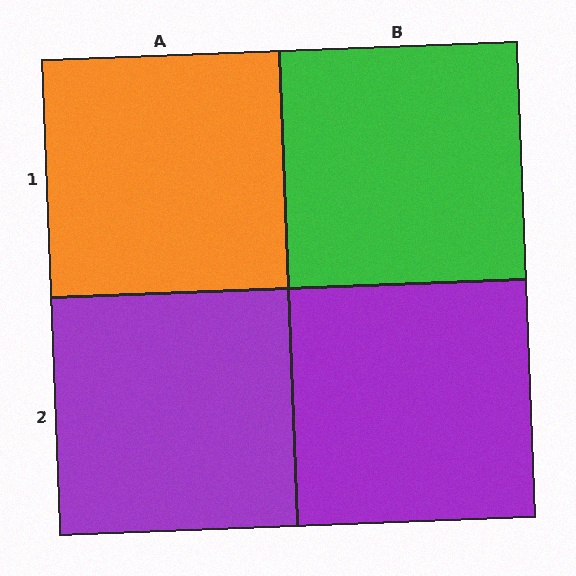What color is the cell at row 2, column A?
Purple.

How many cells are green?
1 cell is green.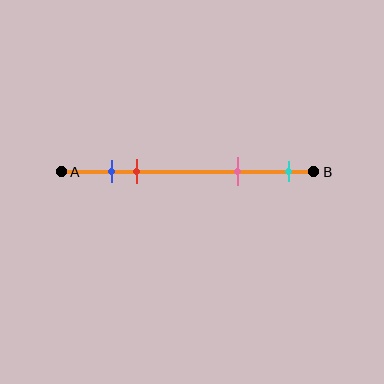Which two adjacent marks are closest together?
The blue and red marks are the closest adjacent pair.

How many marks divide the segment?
There are 4 marks dividing the segment.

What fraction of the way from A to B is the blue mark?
The blue mark is approximately 20% (0.2) of the way from A to B.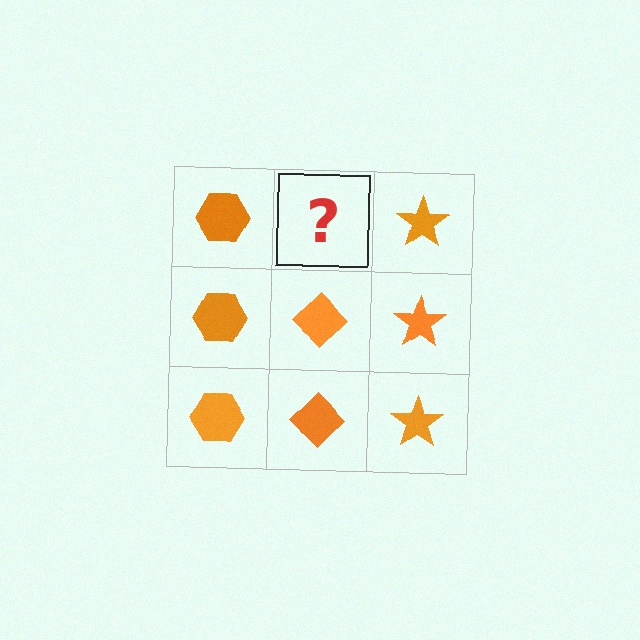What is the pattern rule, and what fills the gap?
The rule is that each column has a consistent shape. The gap should be filled with an orange diamond.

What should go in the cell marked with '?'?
The missing cell should contain an orange diamond.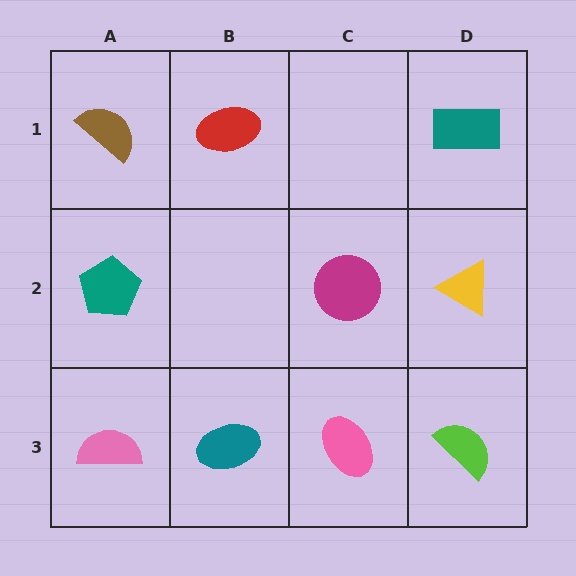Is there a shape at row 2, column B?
No, that cell is empty.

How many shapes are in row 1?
3 shapes.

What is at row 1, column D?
A teal rectangle.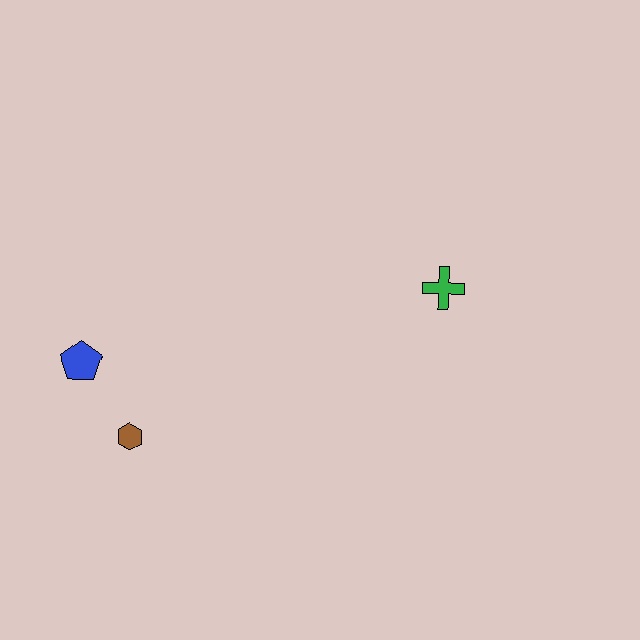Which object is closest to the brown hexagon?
The blue pentagon is closest to the brown hexagon.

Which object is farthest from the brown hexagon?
The green cross is farthest from the brown hexagon.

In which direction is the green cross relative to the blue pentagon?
The green cross is to the right of the blue pentagon.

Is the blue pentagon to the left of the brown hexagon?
Yes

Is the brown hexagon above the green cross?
No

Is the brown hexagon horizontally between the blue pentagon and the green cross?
Yes